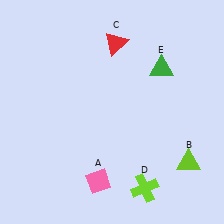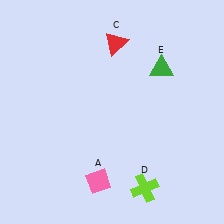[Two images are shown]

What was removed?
The lime triangle (B) was removed in Image 2.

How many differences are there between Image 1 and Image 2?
There is 1 difference between the two images.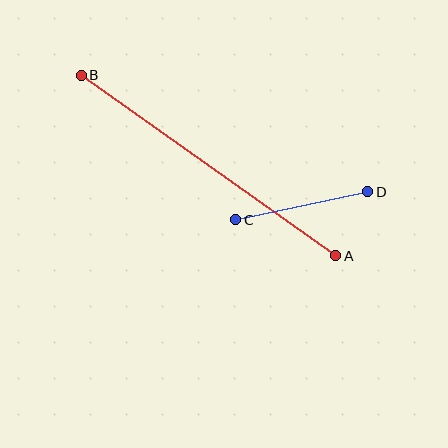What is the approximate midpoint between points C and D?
The midpoint is at approximately (302, 206) pixels.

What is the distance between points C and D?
The distance is approximately 135 pixels.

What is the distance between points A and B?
The distance is approximately 312 pixels.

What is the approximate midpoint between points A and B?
The midpoint is at approximately (208, 166) pixels.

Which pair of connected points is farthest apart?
Points A and B are farthest apart.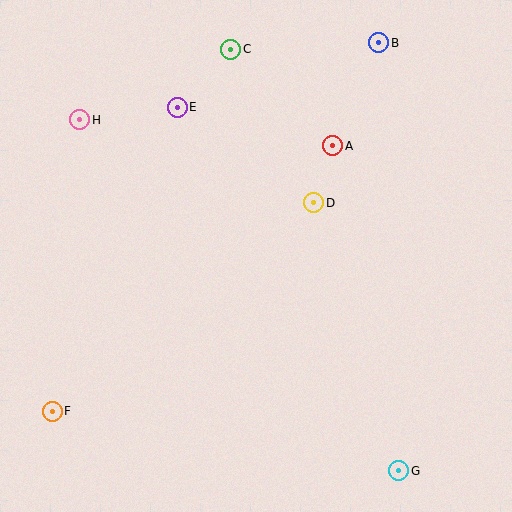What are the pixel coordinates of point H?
Point H is at (80, 120).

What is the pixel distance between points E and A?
The distance between E and A is 160 pixels.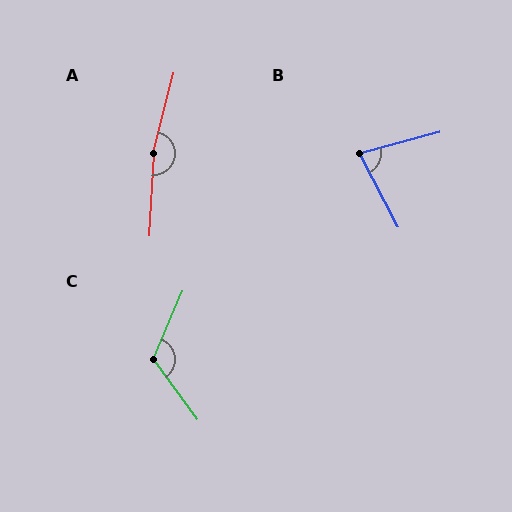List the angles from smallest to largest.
B (78°), C (121°), A (169°).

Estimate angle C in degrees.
Approximately 121 degrees.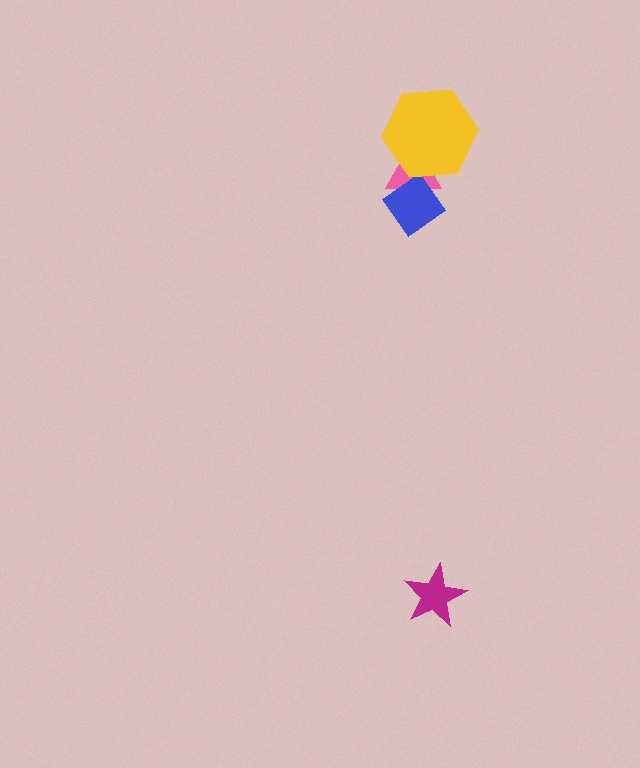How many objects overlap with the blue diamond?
1 object overlaps with the blue diamond.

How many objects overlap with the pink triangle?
2 objects overlap with the pink triangle.